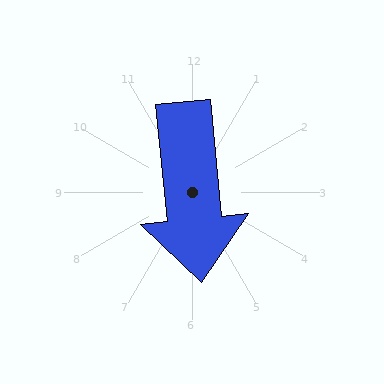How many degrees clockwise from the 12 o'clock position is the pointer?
Approximately 174 degrees.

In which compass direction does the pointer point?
South.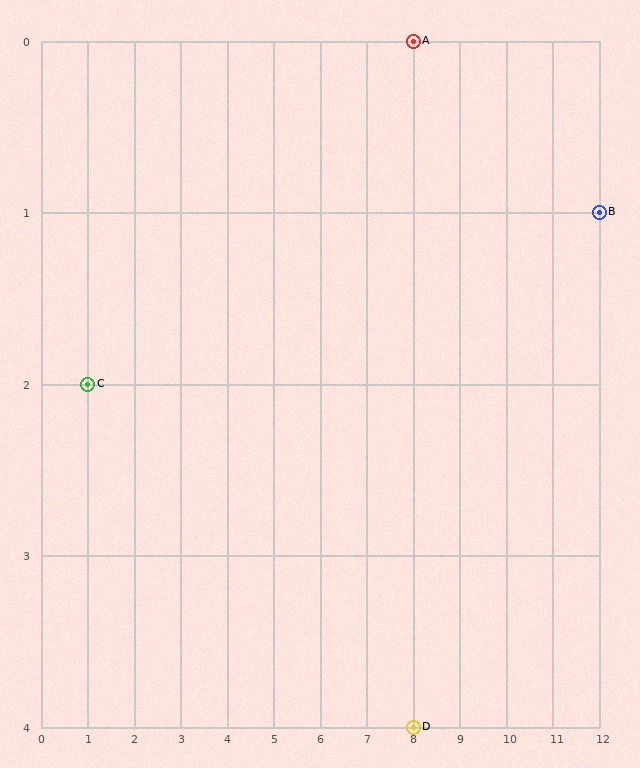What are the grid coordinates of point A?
Point A is at grid coordinates (8, 0).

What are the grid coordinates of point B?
Point B is at grid coordinates (12, 1).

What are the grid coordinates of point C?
Point C is at grid coordinates (1, 2).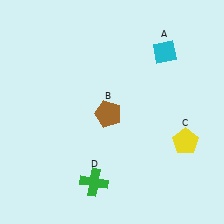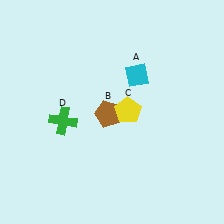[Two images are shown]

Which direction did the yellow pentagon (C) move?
The yellow pentagon (C) moved left.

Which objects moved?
The objects that moved are: the cyan diamond (A), the yellow pentagon (C), the green cross (D).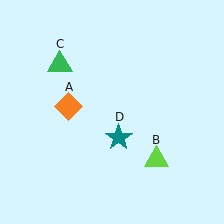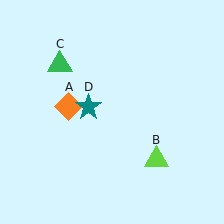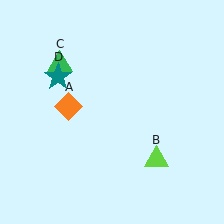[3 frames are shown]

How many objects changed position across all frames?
1 object changed position: teal star (object D).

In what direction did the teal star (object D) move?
The teal star (object D) moved up and to the left.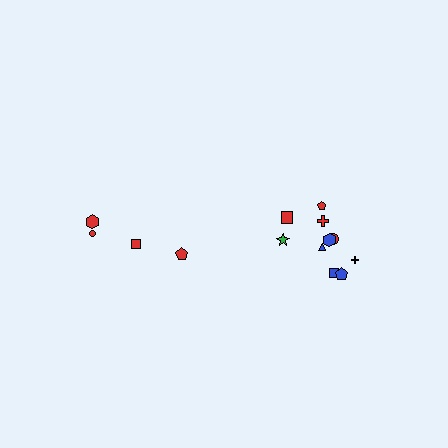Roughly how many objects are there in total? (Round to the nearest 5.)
Roughly 15 objects in total.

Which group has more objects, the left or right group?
The right group.